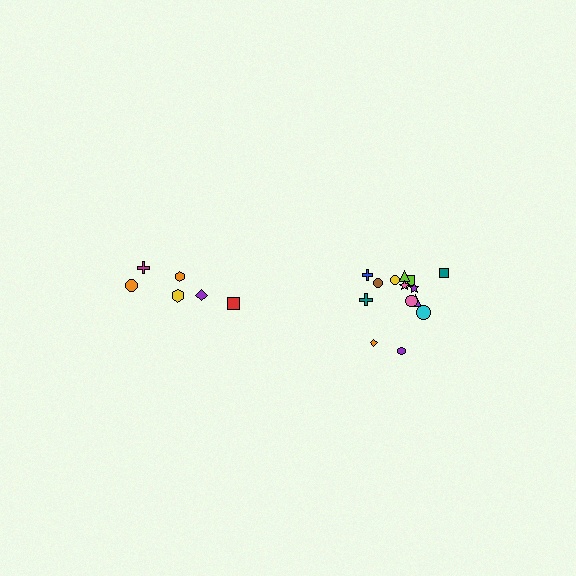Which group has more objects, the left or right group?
The right group.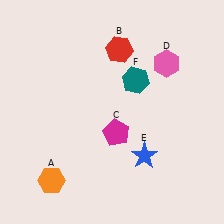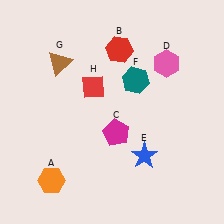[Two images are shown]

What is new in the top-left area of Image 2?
A brown triangle (G) was added in the top-left area of Image 2.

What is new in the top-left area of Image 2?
A red diamond (H) was added in the top-left area of Image 2.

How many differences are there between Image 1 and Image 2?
There are 2 differences between the two images.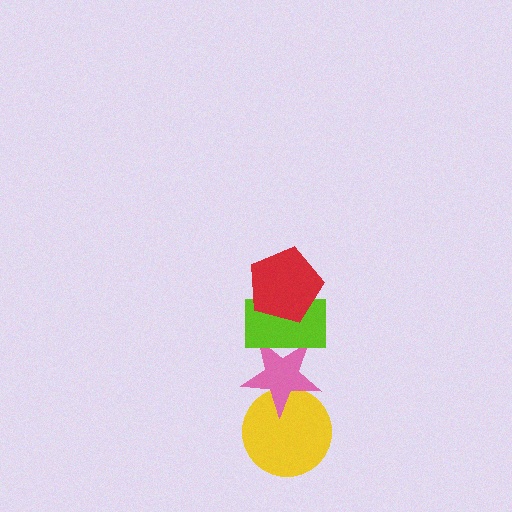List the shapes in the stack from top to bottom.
From top to bottom: the red pentagon, the lime rectangle, the pink star, the yellow circle.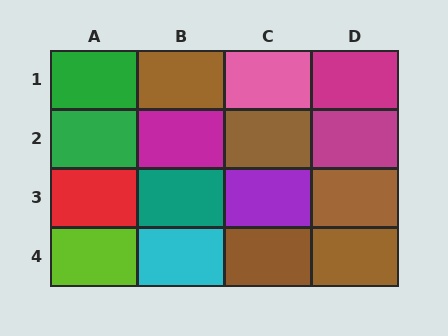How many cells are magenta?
3 cells are magenta.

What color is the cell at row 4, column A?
Lime.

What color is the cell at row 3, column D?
Brown.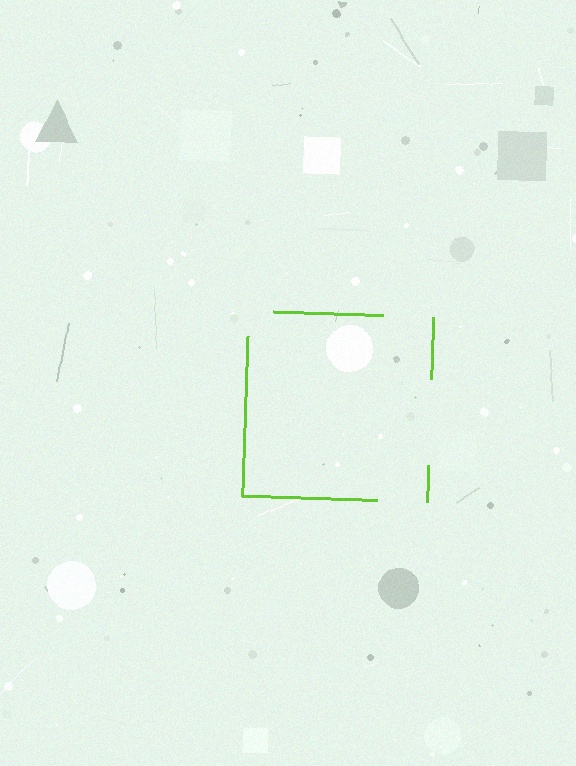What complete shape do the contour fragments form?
The contour fragments form a square.